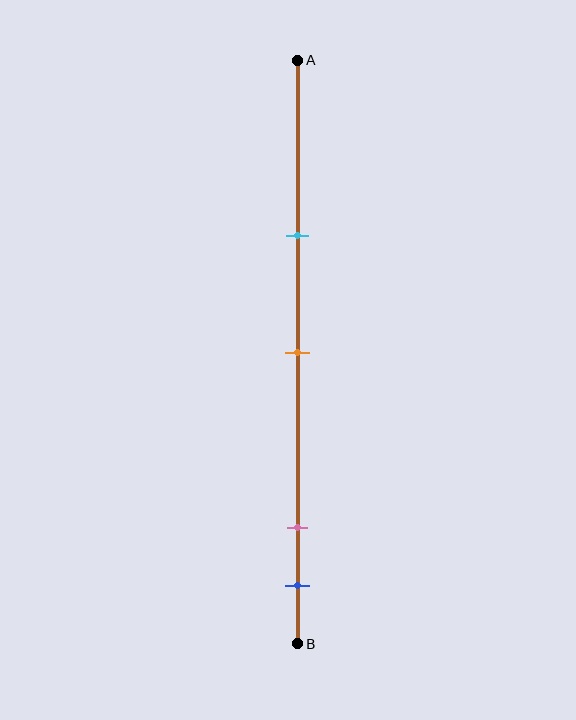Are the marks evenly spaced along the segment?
No, the marks are not evenly spaced.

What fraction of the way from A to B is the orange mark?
The orange mark is approximately 50% (0.5) of the way from A to B.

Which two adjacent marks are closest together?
The pink and blue marks are the closest adjacent pair.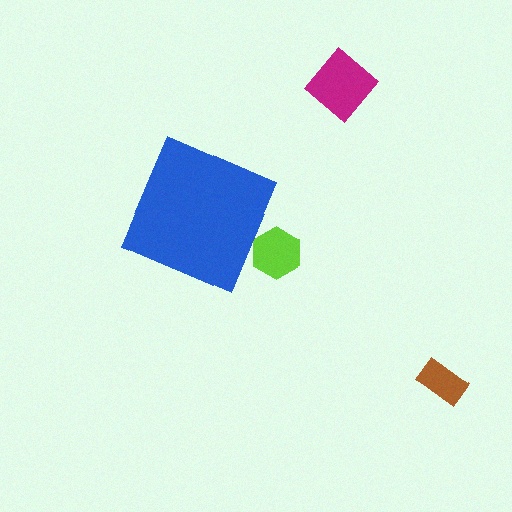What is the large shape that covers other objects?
A blue diamond.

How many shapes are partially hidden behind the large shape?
1 shape is partially hidden.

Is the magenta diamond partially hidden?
No, the magenta diamond is fully visible.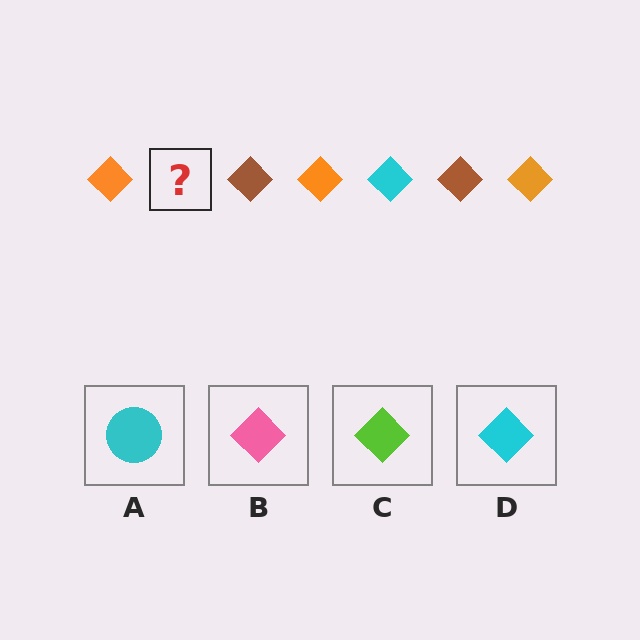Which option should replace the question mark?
Option D.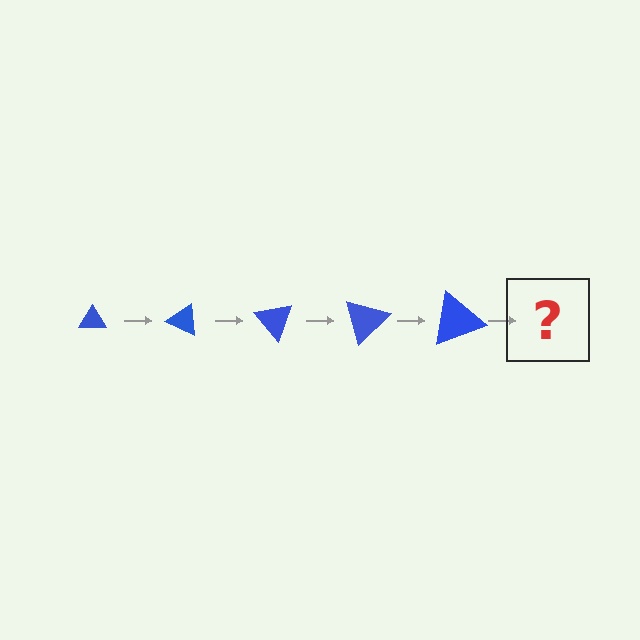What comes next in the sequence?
The next element should be a triangle, larger than the previous one and rotated 125 degrees from the start.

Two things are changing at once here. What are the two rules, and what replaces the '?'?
The two rules are that the triangle grows larger each step and it rotates 25 degrees each step. The '?' should be a triangle, larger than the previous one and rotated 125 degrees from the start.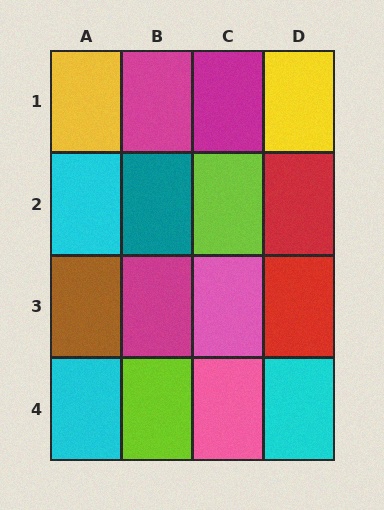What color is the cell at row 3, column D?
Red.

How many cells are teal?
1 cell is teal.